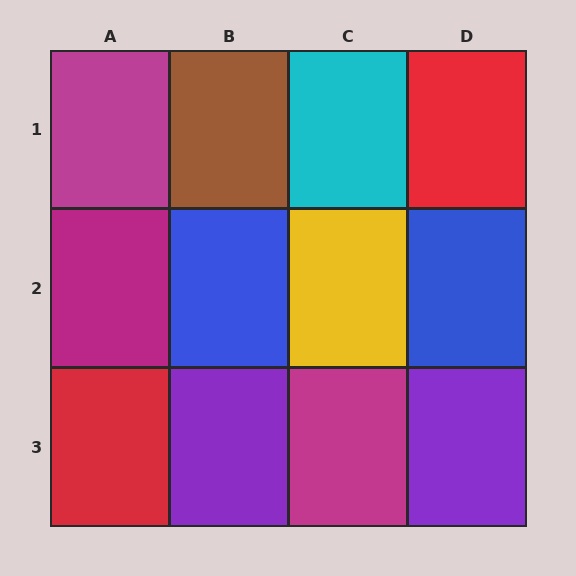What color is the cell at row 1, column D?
Red.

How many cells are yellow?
1 cell is yellow.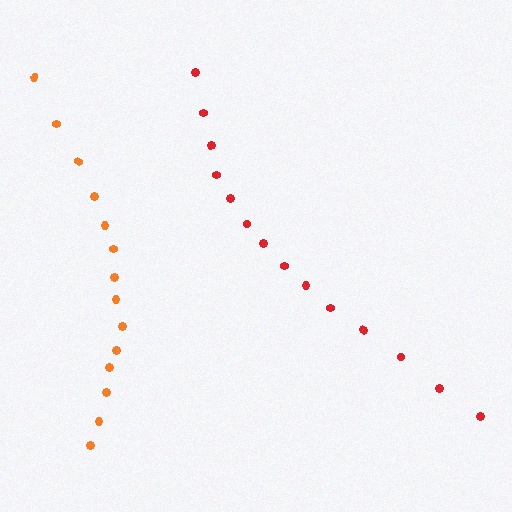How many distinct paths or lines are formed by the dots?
There are 2 distinct paths.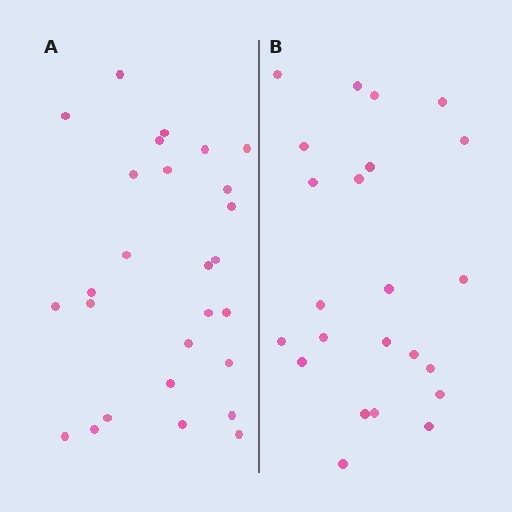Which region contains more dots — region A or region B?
Region A (the left region) has more dots.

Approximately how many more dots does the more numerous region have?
Region A has about 4 more dots than region B.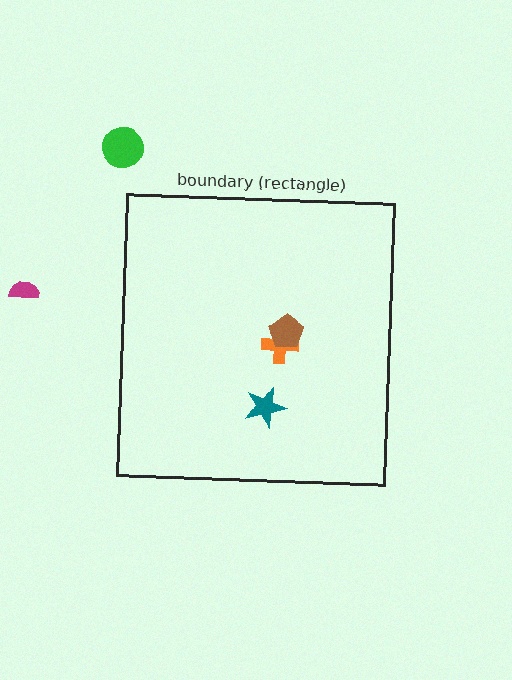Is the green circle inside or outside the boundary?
Outside.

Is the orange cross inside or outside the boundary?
Inside.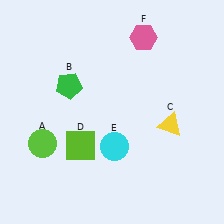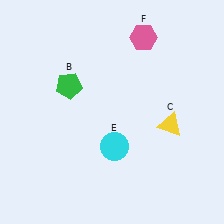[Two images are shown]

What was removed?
The lime square (D), the lime circle (A) were removed in Image 2.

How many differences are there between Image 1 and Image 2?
There are 2 differences between the two images.